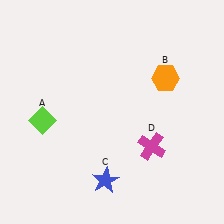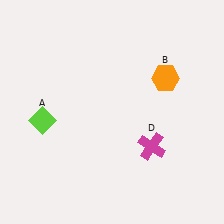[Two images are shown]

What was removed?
The blue star (C) was removed in Image 2.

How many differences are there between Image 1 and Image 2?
There is 1 difference between the two images.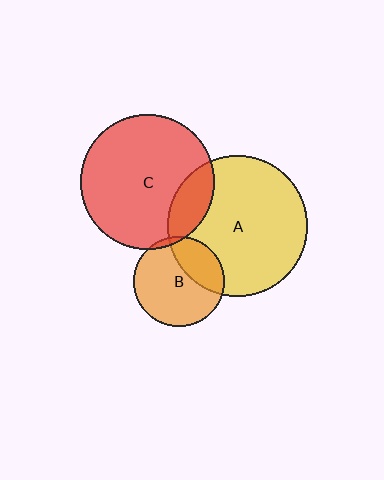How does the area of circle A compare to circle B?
Approximately 2.4 times.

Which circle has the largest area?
Circle A (yellow).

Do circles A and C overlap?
Yes.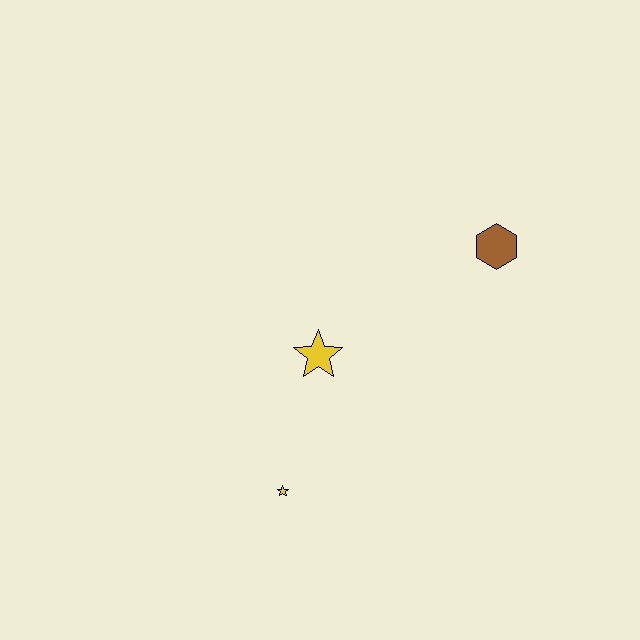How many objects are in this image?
There are 3 objects.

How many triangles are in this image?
There are no triangles.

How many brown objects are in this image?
There is 1 brown object.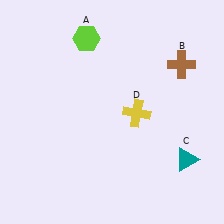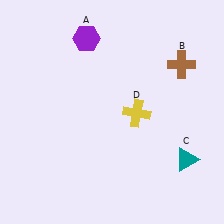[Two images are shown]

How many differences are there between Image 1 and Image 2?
There is 1 difference between the two images.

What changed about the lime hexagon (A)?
In Image 1, A is lime. In Image 2, it changed to purple.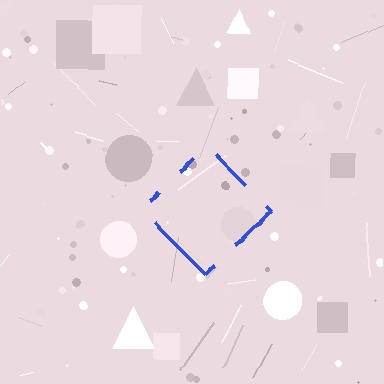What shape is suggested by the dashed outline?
The dashed outline suggests a diamond.